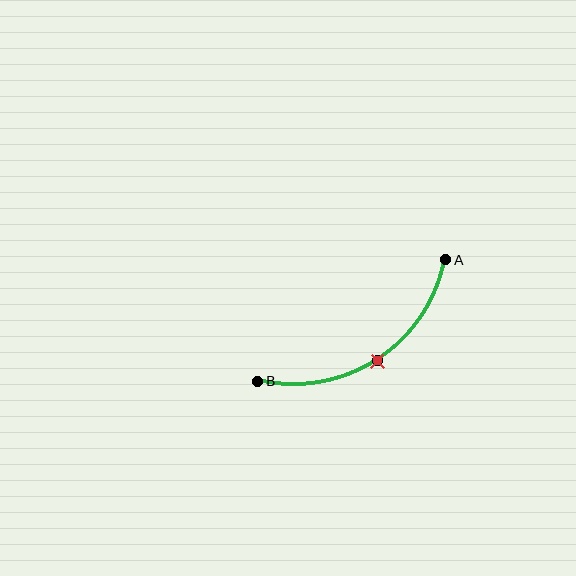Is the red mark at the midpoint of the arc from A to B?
Yes. The red mark lies on the arc at equal arc-length from both A and B — it is the arc midpoint.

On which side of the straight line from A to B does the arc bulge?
The arc bulges below the straight line connecting A and B.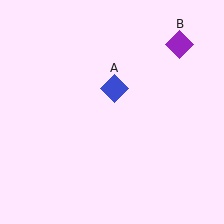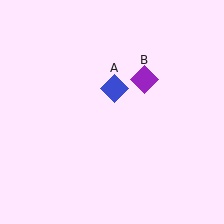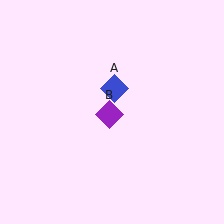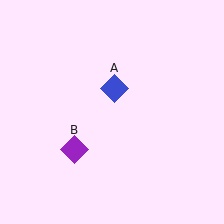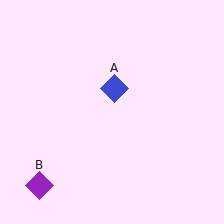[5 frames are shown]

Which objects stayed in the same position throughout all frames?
Blue diamond (object A) remained stationary.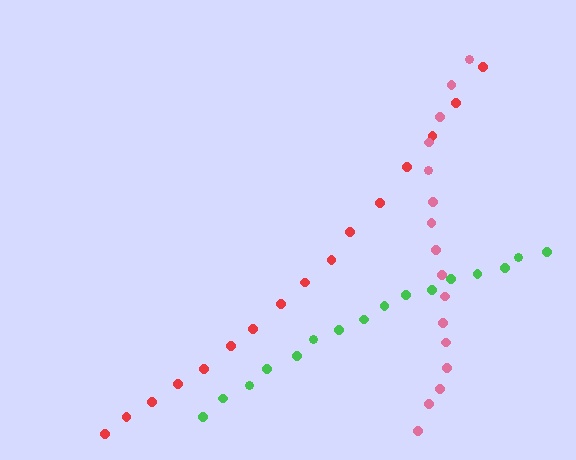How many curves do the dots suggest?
There are 3 distinct paths.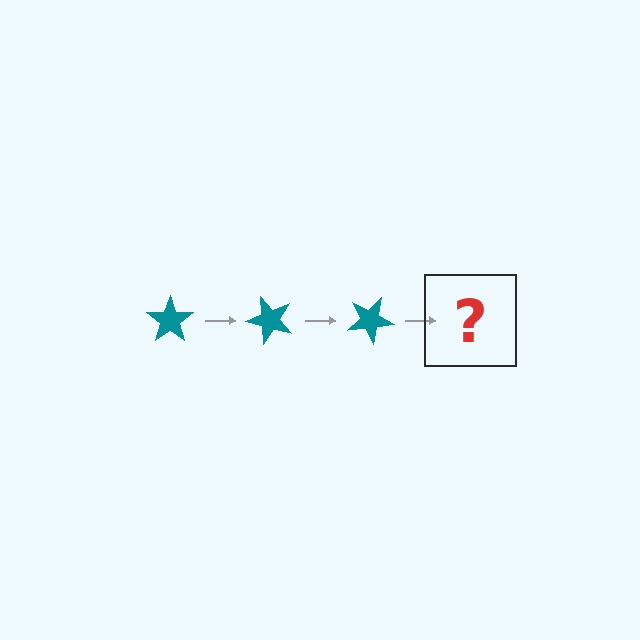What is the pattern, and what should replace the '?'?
The pattern is that the star rotates 50 degrees each step. The '?' should be a teal star rotated 150 degrees.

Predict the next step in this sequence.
The next step is a teal star rotated 150 degrees.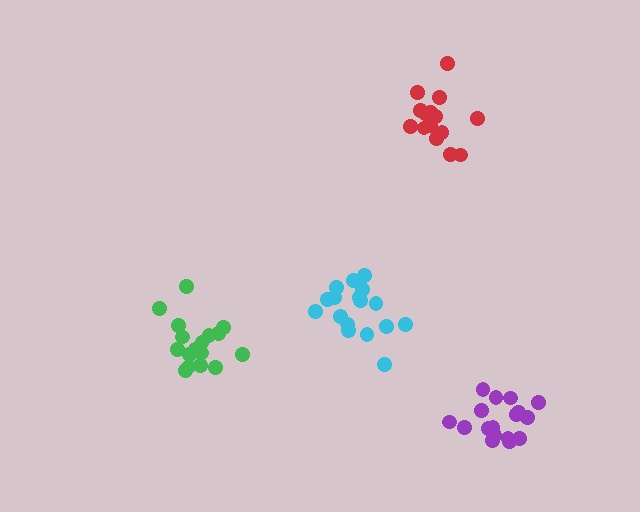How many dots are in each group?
Group 1: 17 dots, Group 2: 15 dots, Group 3: 17 dots, Group 4: 17 dots (66 total).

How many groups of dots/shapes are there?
There are 4 groups.